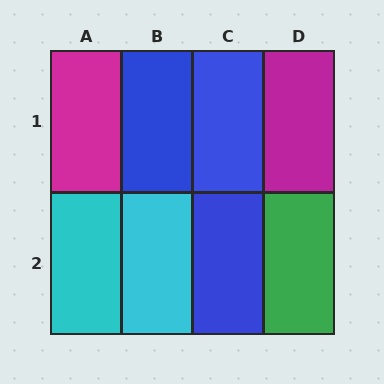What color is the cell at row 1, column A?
Magenta.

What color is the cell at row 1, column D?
Magenta.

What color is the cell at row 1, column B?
Blue.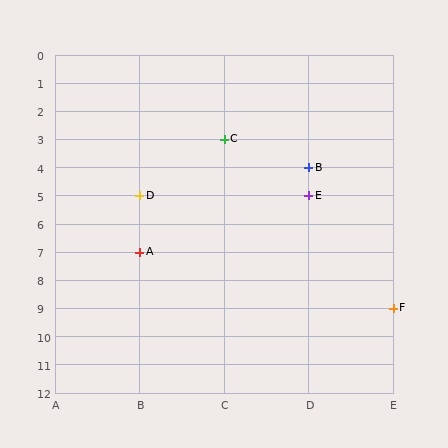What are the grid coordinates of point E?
Point E is at grid coordinates (D, 5).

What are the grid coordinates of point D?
Point D is at grid coordinates (B, 5).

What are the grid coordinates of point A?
Point A is at grid coordinates (B, 7).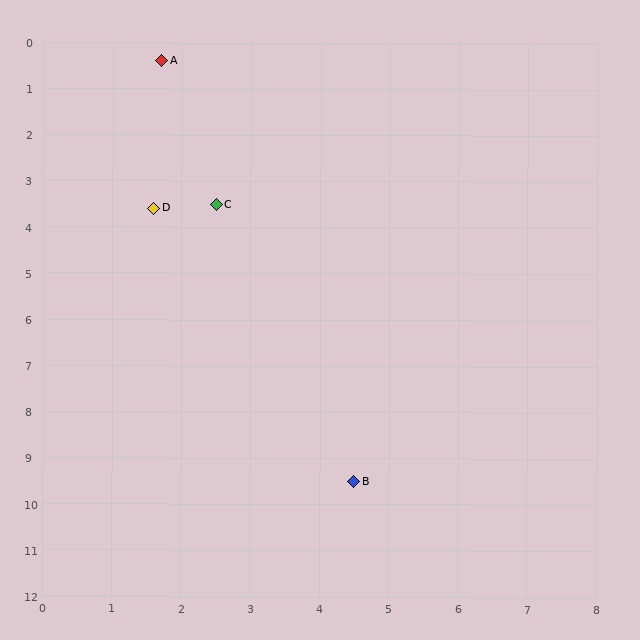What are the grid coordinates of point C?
Point C is at approximately (2.5, 3.5).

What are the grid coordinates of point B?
Point B is at approximately (4.5, 9.5).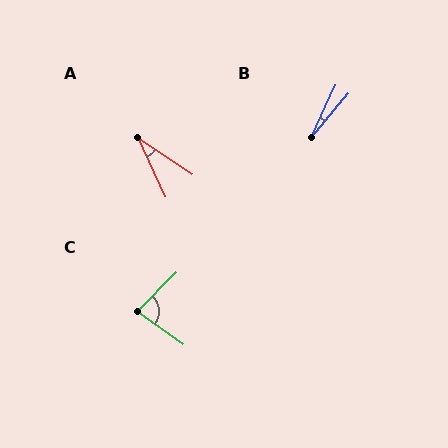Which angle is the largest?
C, at approximately 81 degrees.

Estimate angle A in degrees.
Approximately 31 degrees.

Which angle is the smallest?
B, at approximately 15 degrees.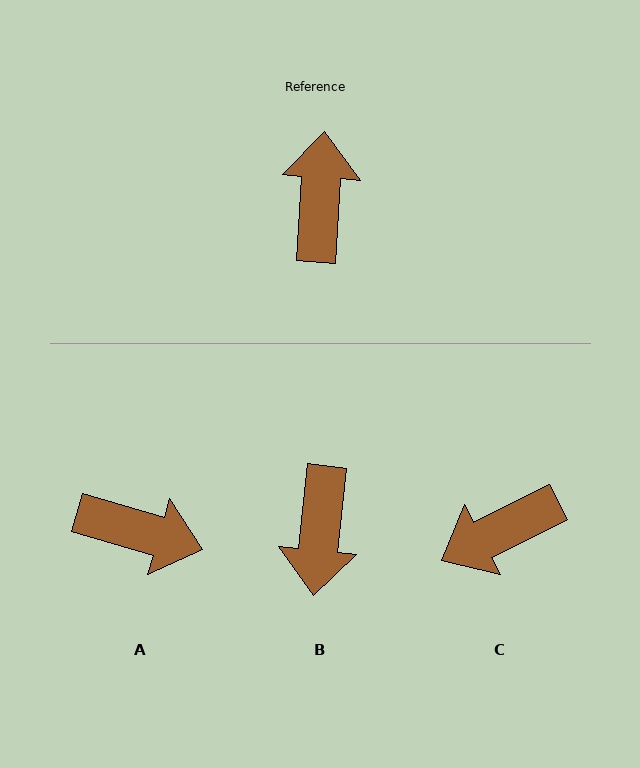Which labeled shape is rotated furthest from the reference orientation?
B, about 178 degrees away.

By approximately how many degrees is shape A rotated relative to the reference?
Approximately 103 degrees clockwise.